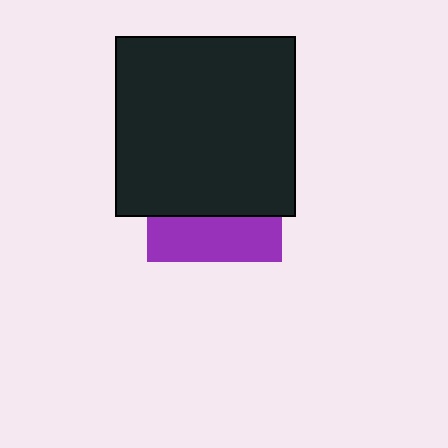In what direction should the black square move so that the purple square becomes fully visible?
The black square should move up. That is the shortest direction to clear the overlap and leave the purple square fully visible.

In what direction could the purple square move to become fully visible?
The purple square could move down. That would shift it out from behind the black square entirely.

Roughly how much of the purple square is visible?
A small part of it is visible (roughly 33%).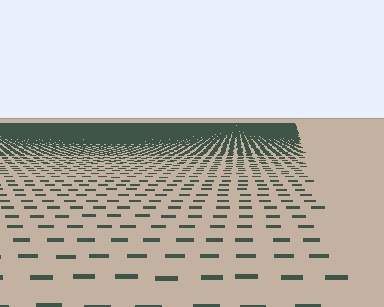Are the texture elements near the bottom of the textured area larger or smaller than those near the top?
Larger. Near the bottom, elements are closer to the viewer and appear at a bigger on-screen size.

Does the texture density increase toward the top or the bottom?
Density increases toward the top.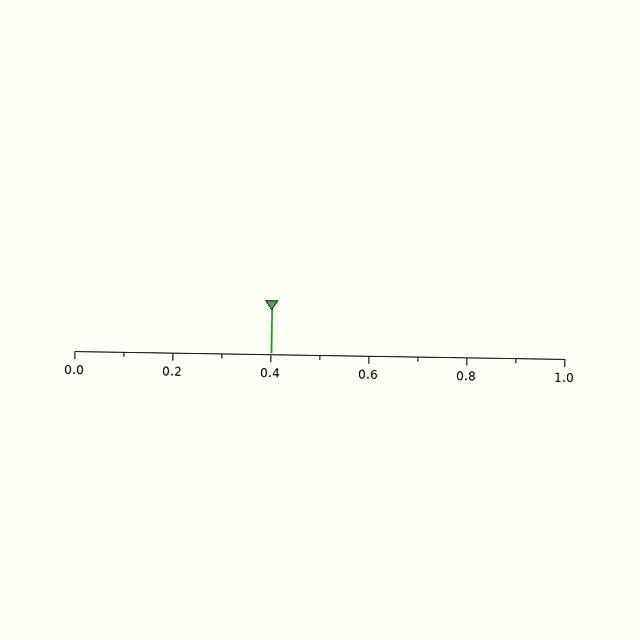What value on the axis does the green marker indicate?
The marker indicates approximately 0.4.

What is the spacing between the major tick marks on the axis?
The major ticks are spaced 0.2 apart.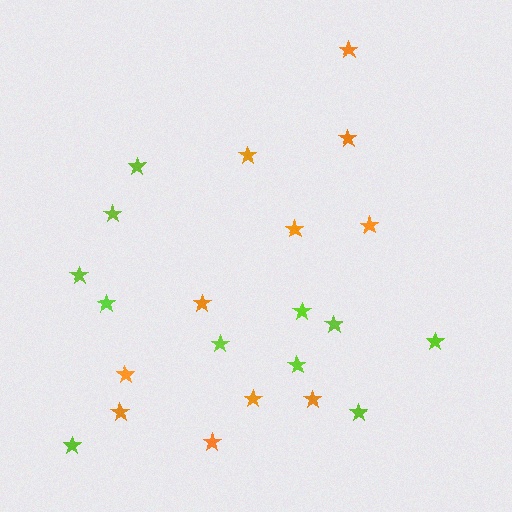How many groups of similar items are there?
There are 2 groups: one group of orange stars (11) and one group of lime stars (11).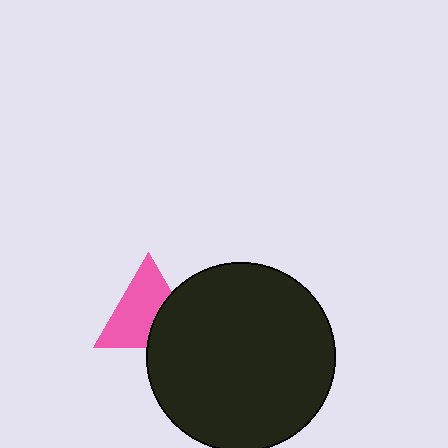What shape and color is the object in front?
The object in front is a black circle.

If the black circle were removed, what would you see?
You would see the complete pink triangle.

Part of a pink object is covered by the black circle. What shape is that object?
It is a triangle.